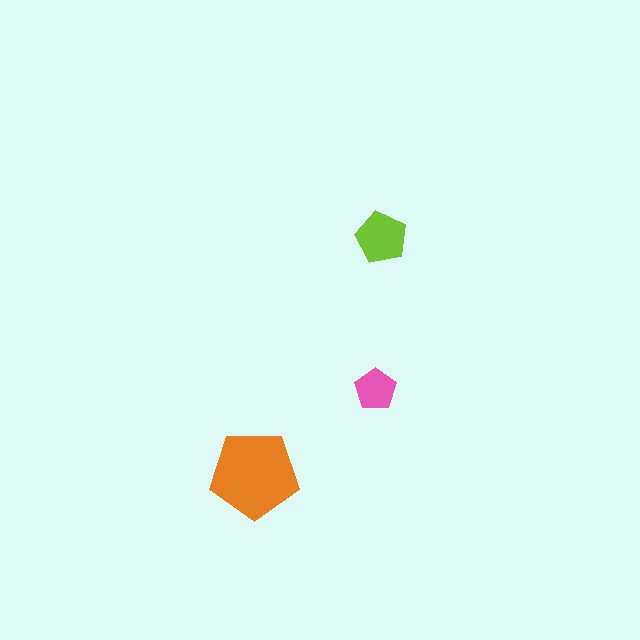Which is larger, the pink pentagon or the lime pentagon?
The lime one.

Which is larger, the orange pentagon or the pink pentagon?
The orange one.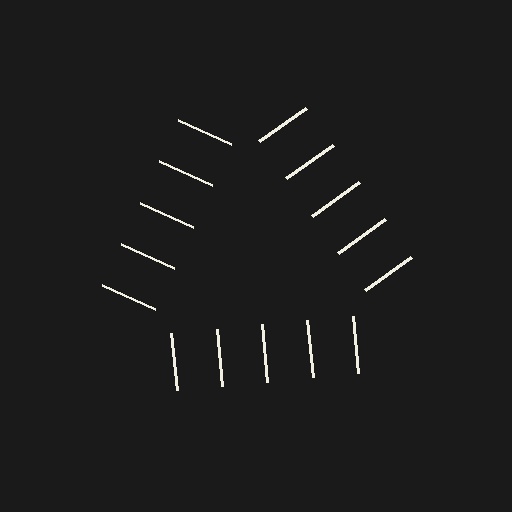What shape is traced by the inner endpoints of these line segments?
An illusory triangle — the line segments terminate on its edges but no continuous stroke is drawn.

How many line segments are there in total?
15 — 5 along each of the 3 edges.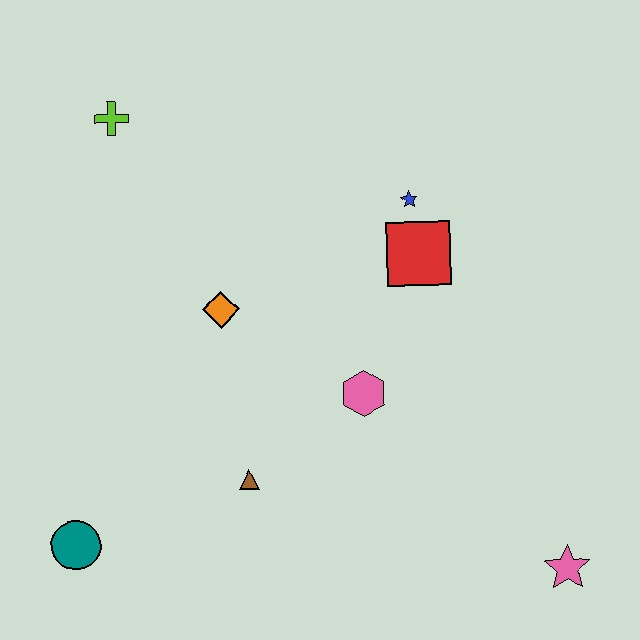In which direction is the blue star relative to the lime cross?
The blue star is to the right of the lime cross.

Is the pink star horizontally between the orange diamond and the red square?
No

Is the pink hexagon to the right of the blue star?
No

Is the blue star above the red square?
Yes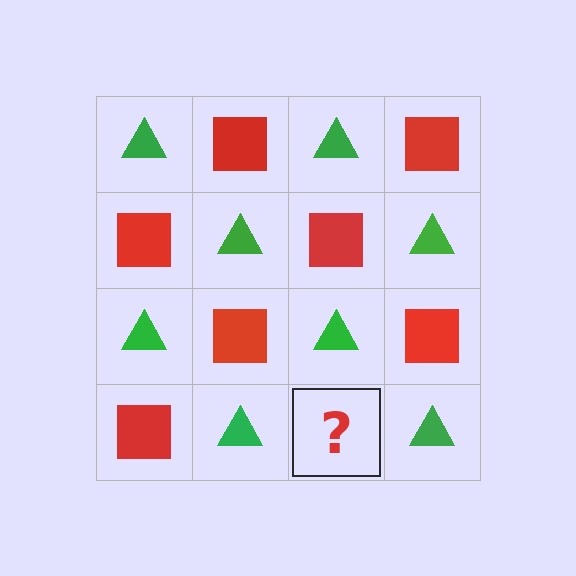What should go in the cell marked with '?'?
The missing cell should contain a red square.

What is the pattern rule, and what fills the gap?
The rule is that it alternates green triangle and red square in a checkerboard pattern. The gap should be filled with a red square.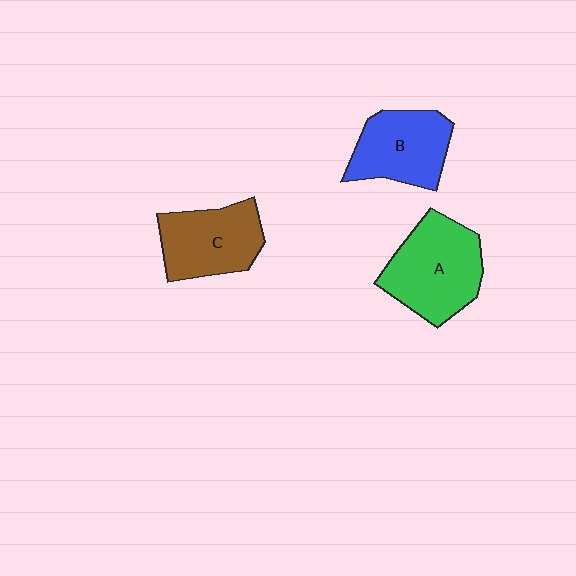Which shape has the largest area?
Shape A (green).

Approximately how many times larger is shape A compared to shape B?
Approximately 1.2 times.